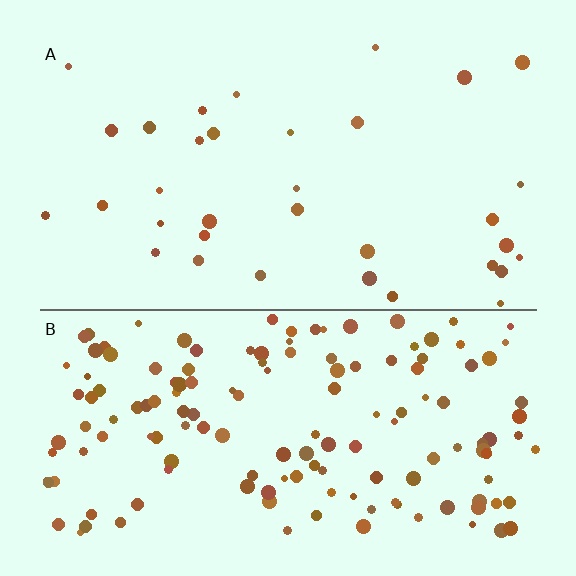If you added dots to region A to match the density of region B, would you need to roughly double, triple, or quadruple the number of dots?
Approximately quadruple.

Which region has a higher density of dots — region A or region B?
B (the bottom).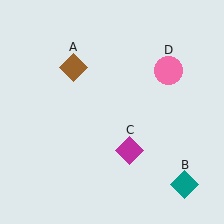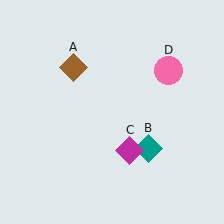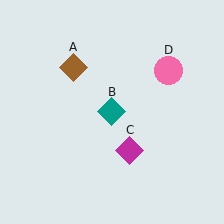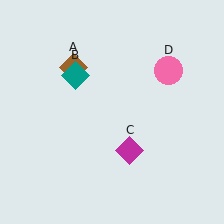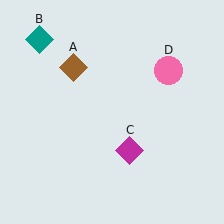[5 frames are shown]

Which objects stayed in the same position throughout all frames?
Brown diamond (object A) and magenta diamond (object C) and pink circle (object D) remained stationary.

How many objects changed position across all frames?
1 object changed position: teal diamond (object B).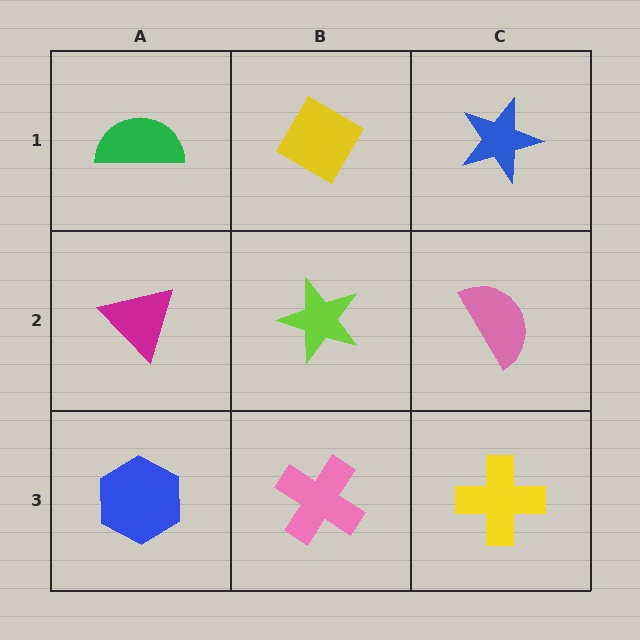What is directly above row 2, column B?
A yellow diamond.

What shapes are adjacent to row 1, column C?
A pink semicircle (row 2, column C), a yellow diamond (row 1, column B).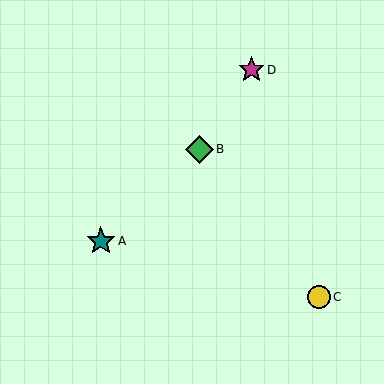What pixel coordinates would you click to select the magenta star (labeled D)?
Click at (251, 70) to select the magenta star D.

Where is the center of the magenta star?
The center of the magenta star is at (251, 70).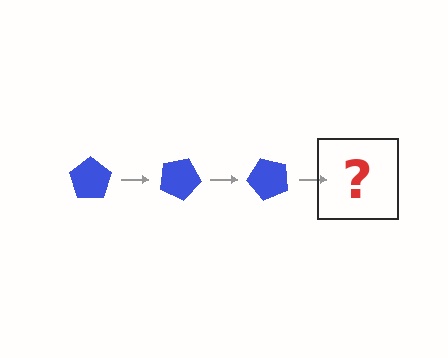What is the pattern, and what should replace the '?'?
The pattern is that the pentagon rotates 25 degrees each step. The '?' should be a blue pentagon rotated 75 degrees.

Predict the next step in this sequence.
The next step is a blue pentagon rotated 75 degrees.